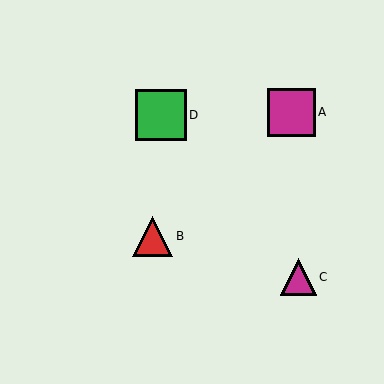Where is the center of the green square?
The center of the green square is at (161, 115).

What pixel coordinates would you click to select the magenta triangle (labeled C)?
Click at (298, 277) to select the magenta triangle C.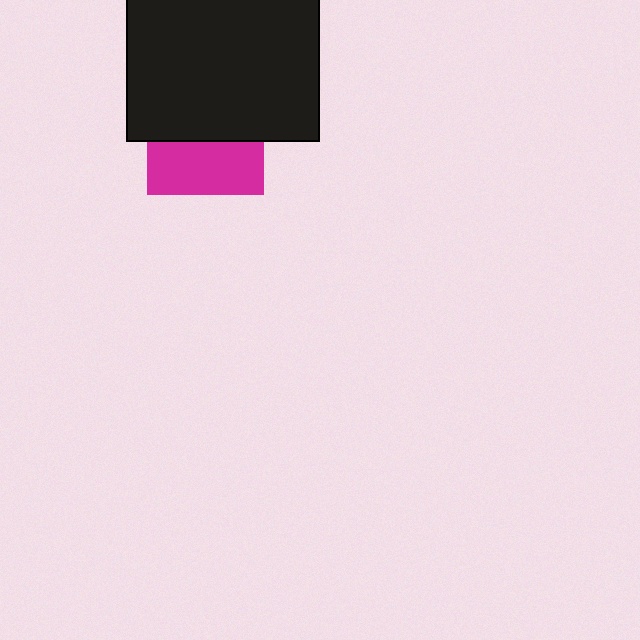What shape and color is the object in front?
The object in front is a black rectangle.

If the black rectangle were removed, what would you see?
You would see the complete magenta square.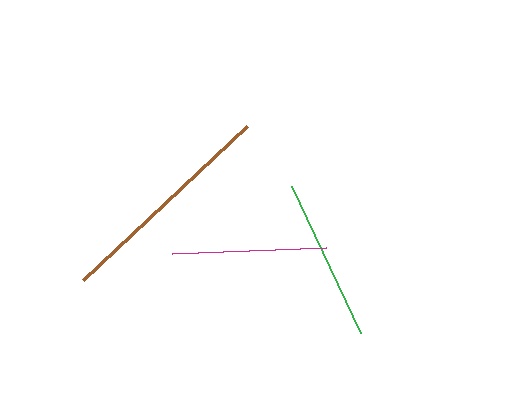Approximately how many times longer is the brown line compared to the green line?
The brown line is approximately 1.4 times the length of the green line.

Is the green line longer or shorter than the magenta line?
The green line is longer than the magenta line.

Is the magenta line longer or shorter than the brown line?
The brown line is longer than the magenta line.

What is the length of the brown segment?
The brown segment is approximately 225 pixels long.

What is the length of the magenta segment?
The magenta segment is approximately 155 pixels long.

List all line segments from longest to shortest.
From longest to shortest: brown, green, magenta.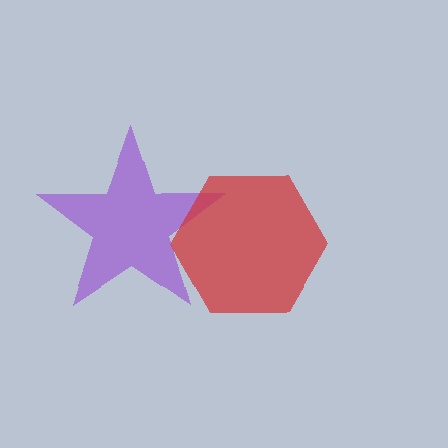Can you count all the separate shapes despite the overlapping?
Yes, there are 2 separate shapes.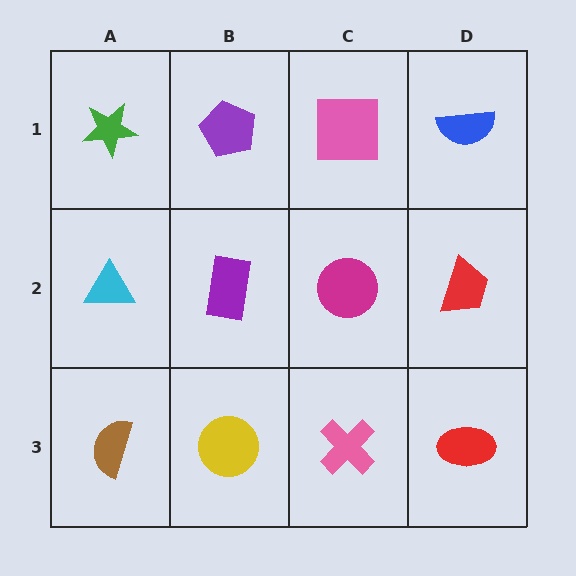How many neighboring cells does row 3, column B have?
3.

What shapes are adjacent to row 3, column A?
A cyan triangle (row 2, column A), a yellow circle (row 3, column B).